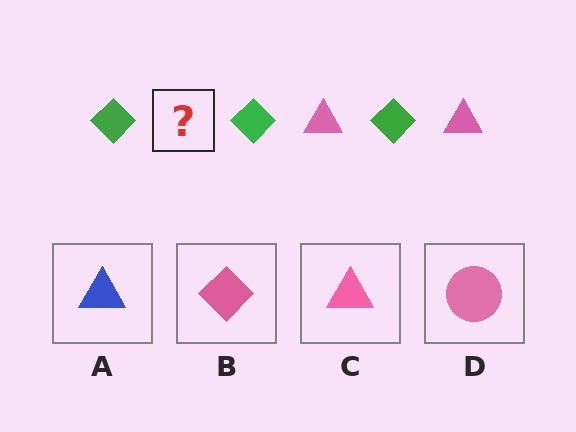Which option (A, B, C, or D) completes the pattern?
C.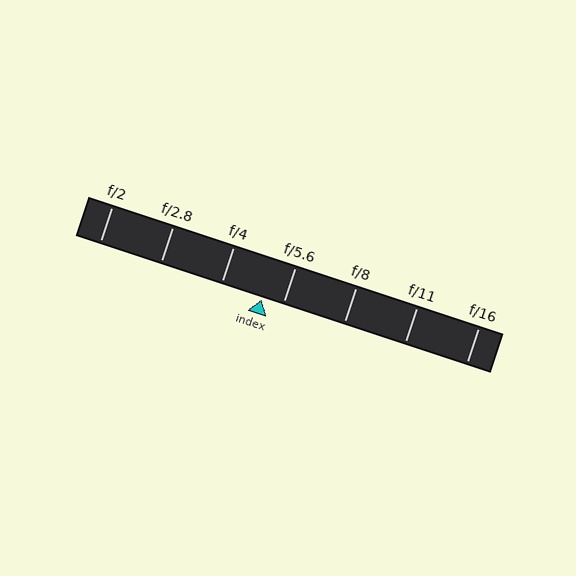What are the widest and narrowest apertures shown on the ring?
The widest aperture shown is f/2 and the narrowest is f/16.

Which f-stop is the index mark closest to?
The index mark is closest to f/5.6.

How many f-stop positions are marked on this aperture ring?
There are 7 f-stop positions marked.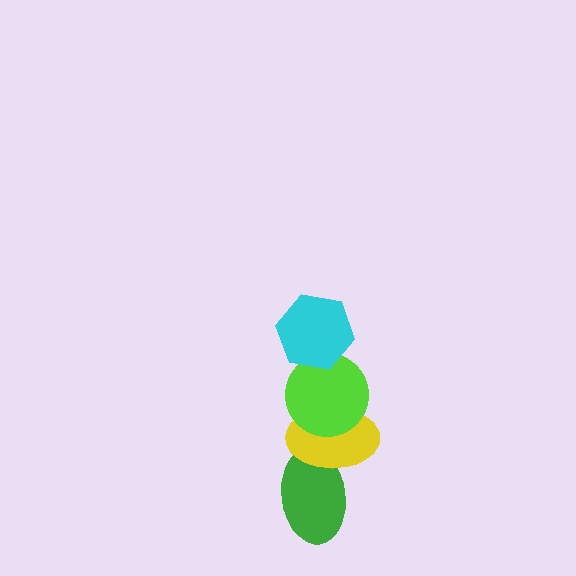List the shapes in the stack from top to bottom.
From top to bottom: the cyan hexagon, the lime circle, the yellow ellipse, the green ellipse.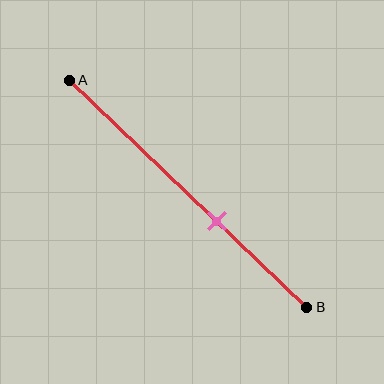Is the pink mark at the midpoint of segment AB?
No, the mark is at about 60% from A, not at the 50% midpoint.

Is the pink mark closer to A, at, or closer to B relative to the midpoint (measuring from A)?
The pink mark is closer to point B than the midpoint of segment AB.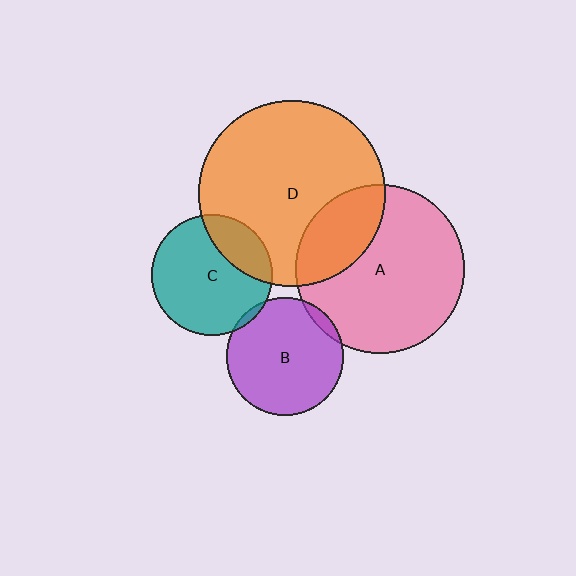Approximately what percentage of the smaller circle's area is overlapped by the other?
Approximately 25%.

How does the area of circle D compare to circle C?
Approximately 2.4 times.